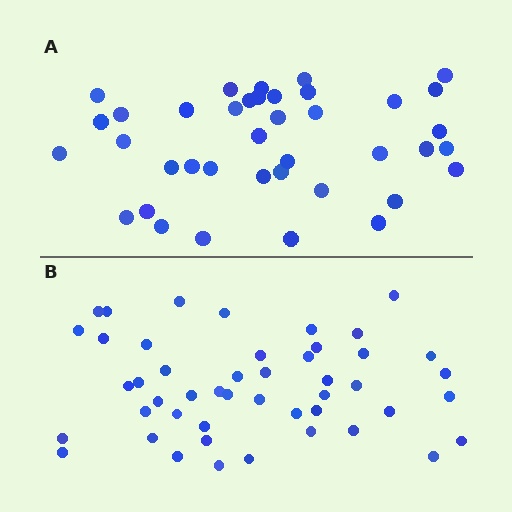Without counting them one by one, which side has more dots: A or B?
Region B (the bottom region) has more dots.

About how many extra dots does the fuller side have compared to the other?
Region B has roughly 8 or so more dots than region A.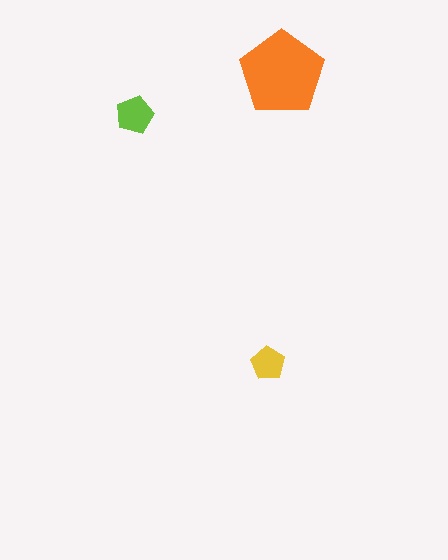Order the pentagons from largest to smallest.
the orange one, the lime one, the yellow one.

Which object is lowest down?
The yellow pentagon is bottommost.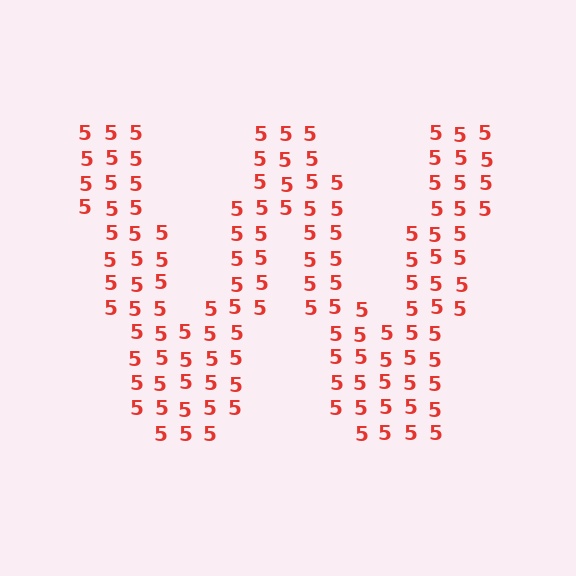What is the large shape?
The large shape is the letter W.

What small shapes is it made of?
It is made of small digit 5's.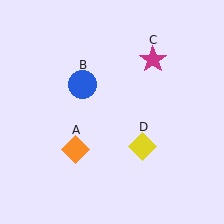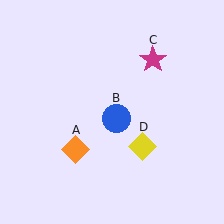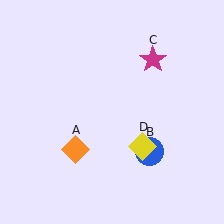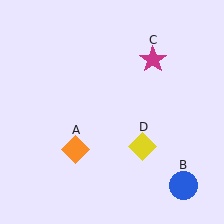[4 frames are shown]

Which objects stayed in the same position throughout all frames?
Orange diamond (object A) and magenta star (object C) and yellow diamond (object D) remained stationary.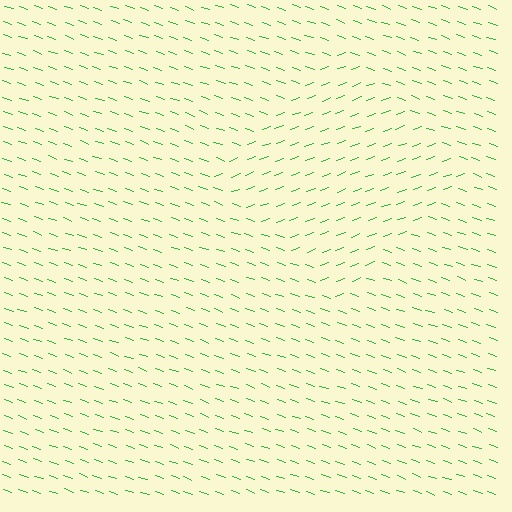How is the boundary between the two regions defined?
The boundary is defined purely by a change in line orientation (approximately 40 degrees difference). All lines are the same color and thickness.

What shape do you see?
I see a diamond.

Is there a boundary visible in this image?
Yes, there is a texture boundary formed by a change in line orientation.